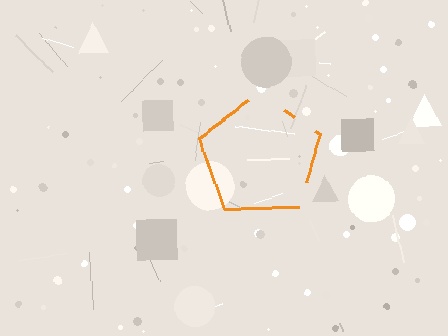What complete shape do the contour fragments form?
The contour fragments form a pentagon.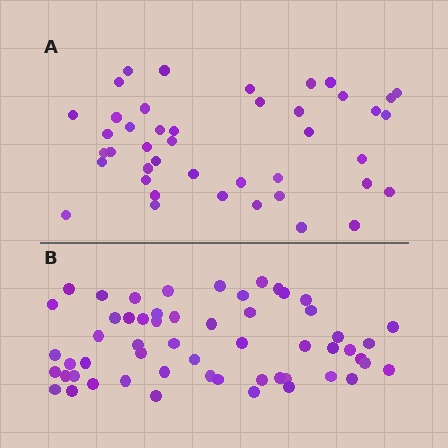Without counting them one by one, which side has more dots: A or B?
Region B (the bottom region) has more dots.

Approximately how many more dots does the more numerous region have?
Region B has approximately 15 more dots than region A.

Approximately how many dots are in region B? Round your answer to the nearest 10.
About 60 dots. (The exact count is 56, which rounds to 60.)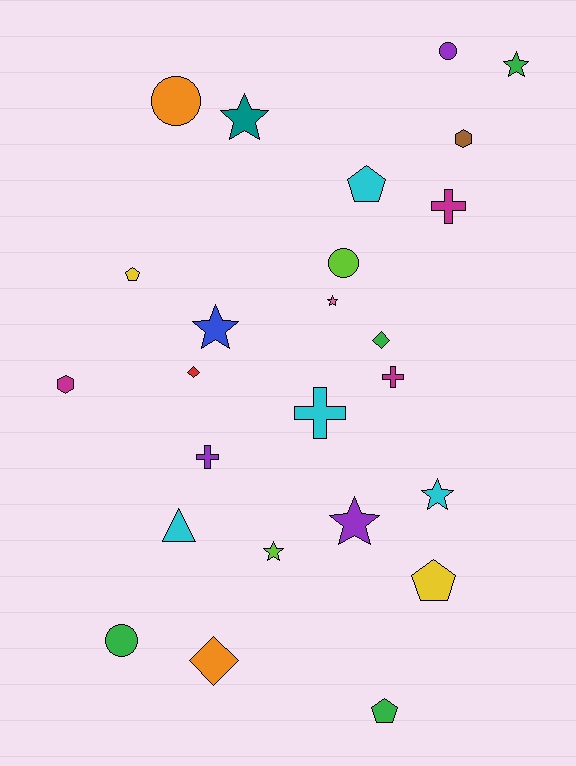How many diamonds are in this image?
There are 3 diamonds.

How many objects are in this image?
There are 25 objects.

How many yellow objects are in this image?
There are 2 yellow objects.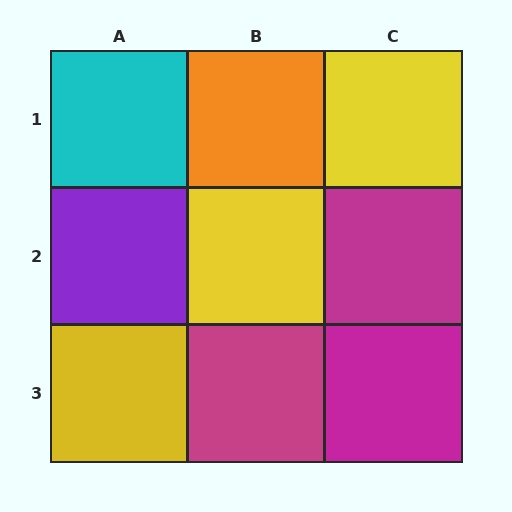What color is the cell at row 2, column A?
Purple.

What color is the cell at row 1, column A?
Cyan.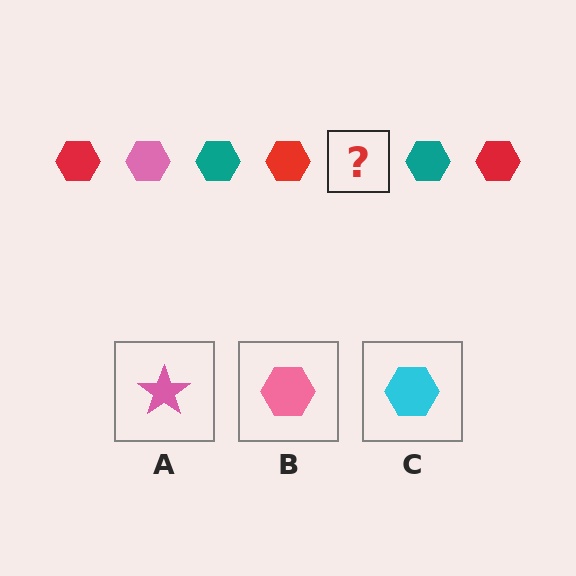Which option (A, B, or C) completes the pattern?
B.